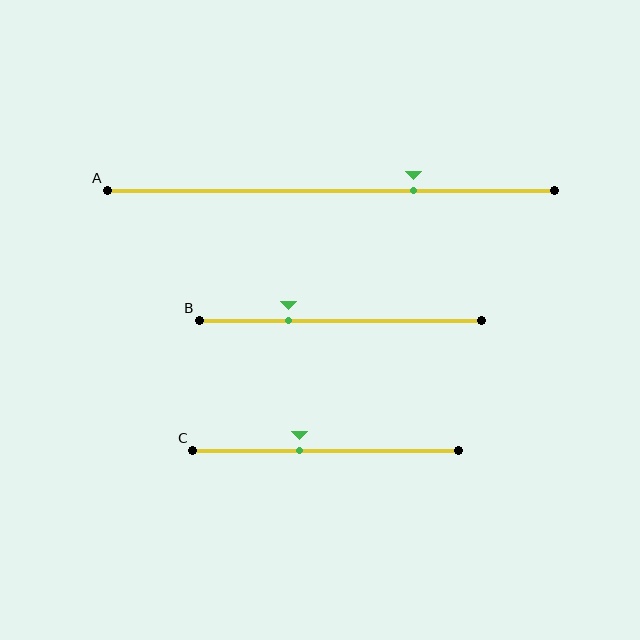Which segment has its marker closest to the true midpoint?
Segment C has its marker closest to the true midpoint.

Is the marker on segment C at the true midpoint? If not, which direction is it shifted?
No, the marker on segment C is shifted to the left by about 10% of the segment length.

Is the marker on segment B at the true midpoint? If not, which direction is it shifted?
No, the marker on segment B is shifted to the left by about 18% of the segment length.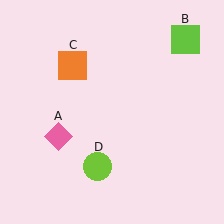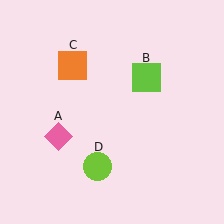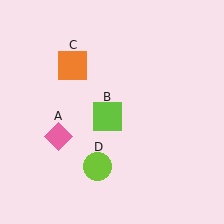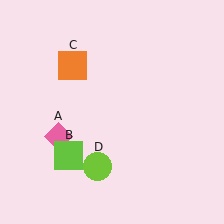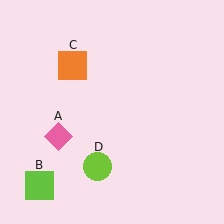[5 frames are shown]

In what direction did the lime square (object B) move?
The lime square (object B) moved down and to the left.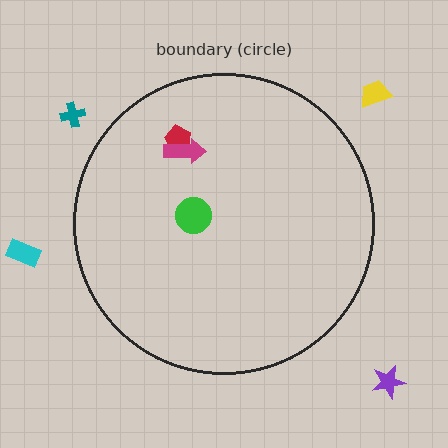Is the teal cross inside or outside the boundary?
Outside.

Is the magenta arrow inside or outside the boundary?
Inside.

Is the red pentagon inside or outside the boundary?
Inside.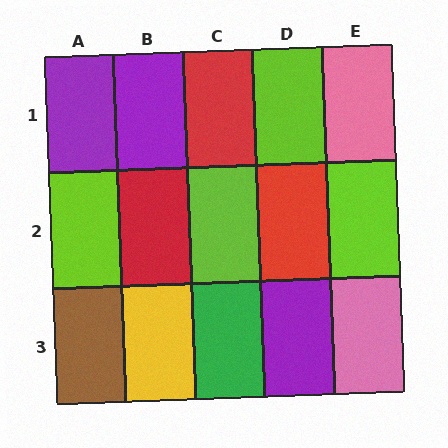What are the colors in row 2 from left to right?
Lime, red, lime, red, lime.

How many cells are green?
1 cell is green.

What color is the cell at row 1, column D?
Lime.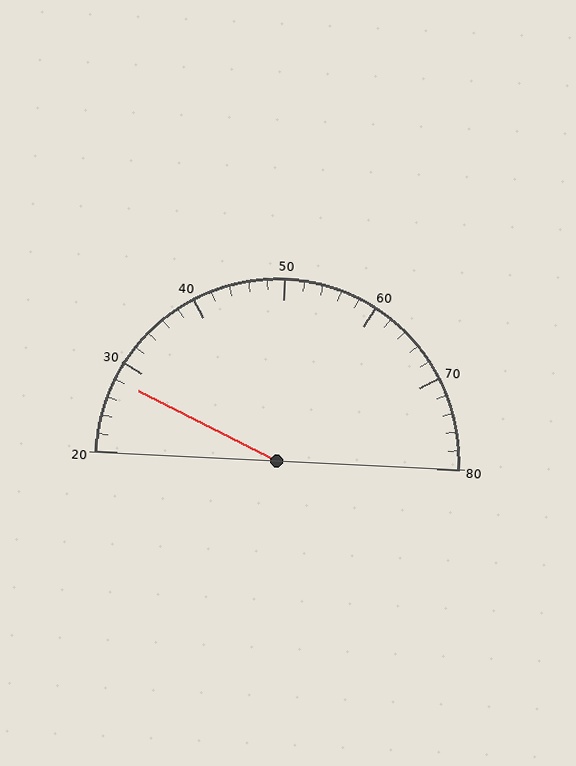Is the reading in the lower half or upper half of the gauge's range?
The reading is in the lower half of the range (20 to 80).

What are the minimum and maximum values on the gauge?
The gauge ranges from 20 to 80.